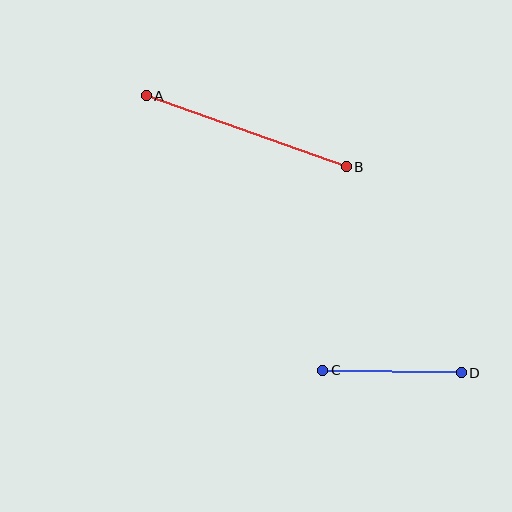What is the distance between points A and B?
The distance is approximately 212 pixels.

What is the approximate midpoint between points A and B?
The midpoint is at approximately (246, 131) pixels.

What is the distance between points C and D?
The distance is approximately 139 pixels.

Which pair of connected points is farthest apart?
Points A and B are farthest apart.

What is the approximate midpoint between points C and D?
The midpoint is at approximately (392, 371) pixels.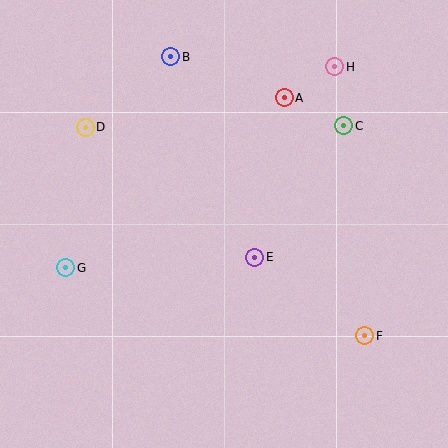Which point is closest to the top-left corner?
Point D is closest to the top-left corner.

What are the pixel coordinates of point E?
Point E is at (255, 257).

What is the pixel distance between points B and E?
The distance between B and E is 217 pixels.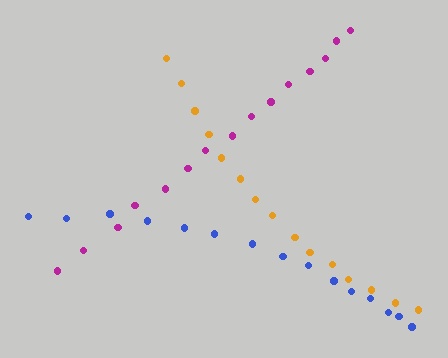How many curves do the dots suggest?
There are 3 distinct paths.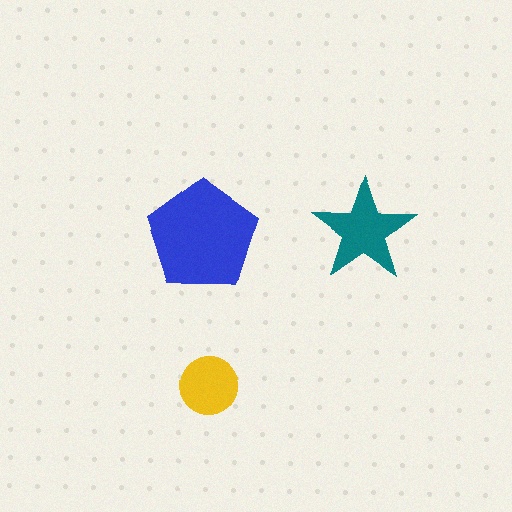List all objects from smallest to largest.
The yellow circle, the teal star, the blue pentagon.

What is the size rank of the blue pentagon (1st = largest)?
1st.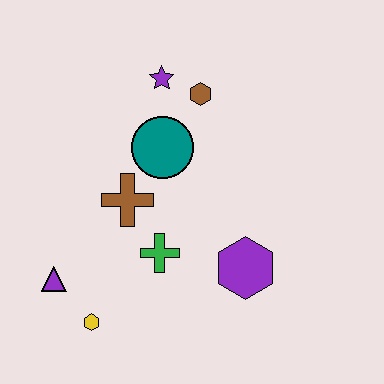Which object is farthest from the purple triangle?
The brown hexagon is farthest from the purple triangle.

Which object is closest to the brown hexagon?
The purple star is closest to the brown hexagon.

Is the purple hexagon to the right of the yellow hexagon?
Yes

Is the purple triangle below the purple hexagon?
Yes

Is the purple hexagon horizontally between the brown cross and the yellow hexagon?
No